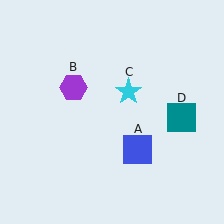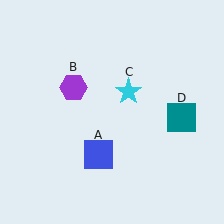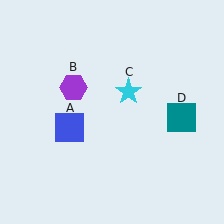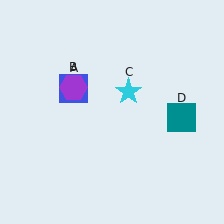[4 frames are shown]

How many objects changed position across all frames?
1 object changed position: blue square (object A).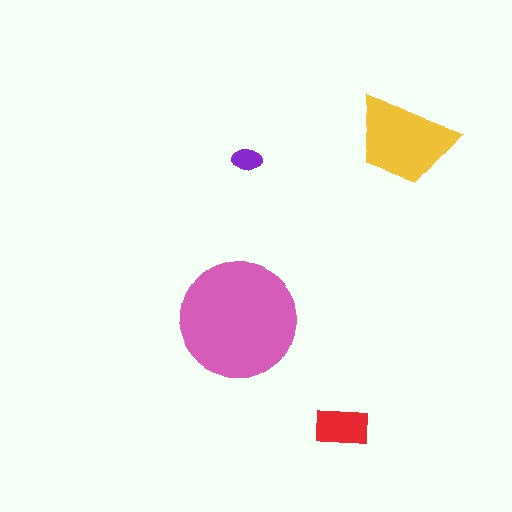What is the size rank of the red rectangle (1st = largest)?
3rd.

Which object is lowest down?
The red rectangle is bottommost.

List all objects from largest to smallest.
The pink circle, the yellow trapezoid, the red rectangle, the purple ellipse.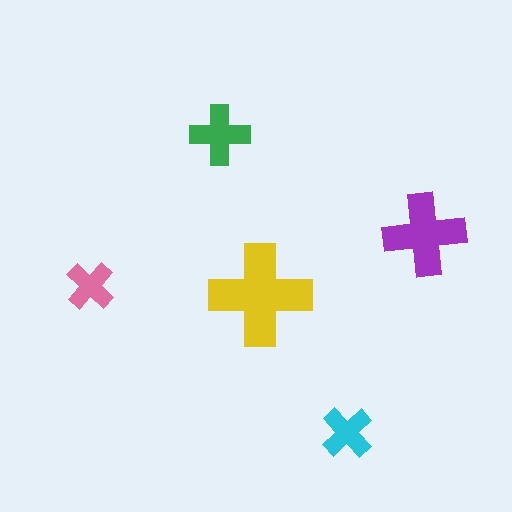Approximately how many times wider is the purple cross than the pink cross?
About 1.5 times wider.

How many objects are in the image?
There are 5 objects in the image.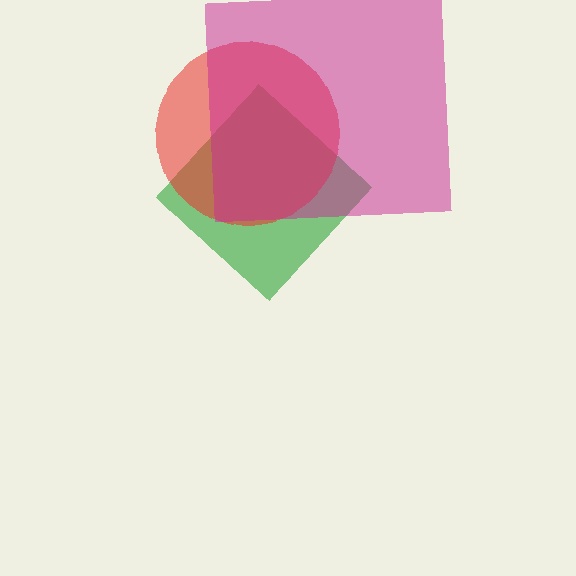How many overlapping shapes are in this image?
There are 3 overlapping shapes in the image.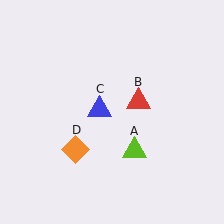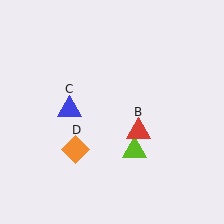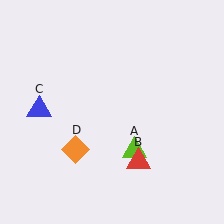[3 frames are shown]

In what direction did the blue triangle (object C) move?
The blue triangle (object C) moved left.